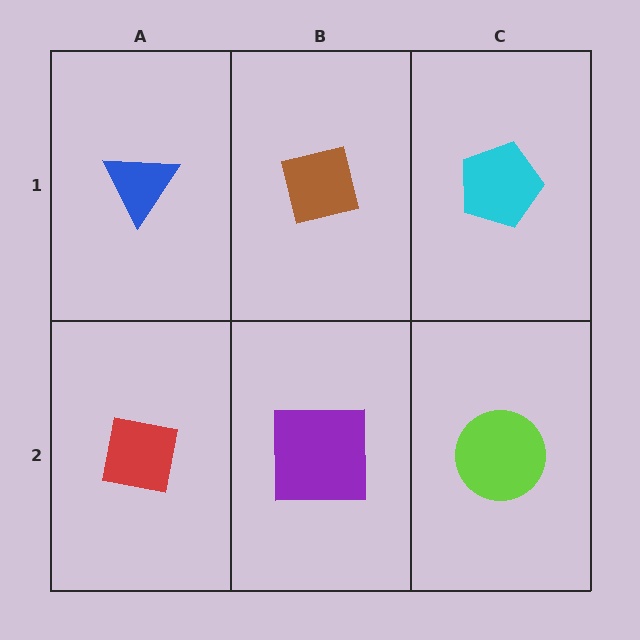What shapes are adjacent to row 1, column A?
A red square (row 2, column A), a brown square (row 1, column B).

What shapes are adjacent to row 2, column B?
A brown square (row 1, column B), a red square (row 2, column A), a lime circle (row 2, column C).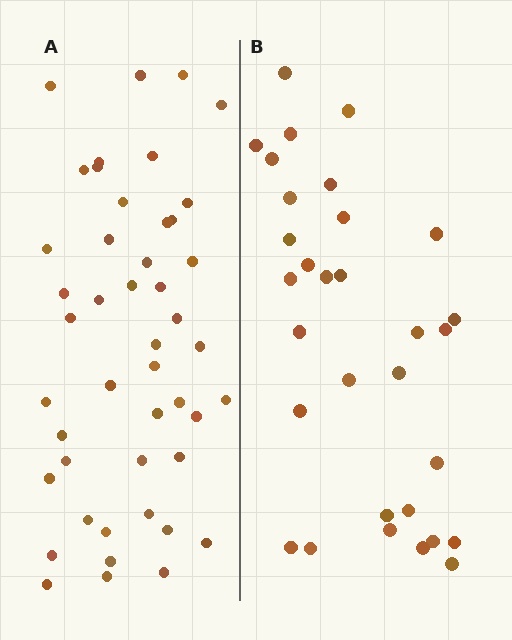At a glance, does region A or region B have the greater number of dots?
Region A (the left region) has more dots.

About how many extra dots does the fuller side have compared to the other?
Region A has approximately 15 more dots than region B.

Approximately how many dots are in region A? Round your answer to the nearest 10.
About 50 dots. (The exact count is 46, which rounds to 50.)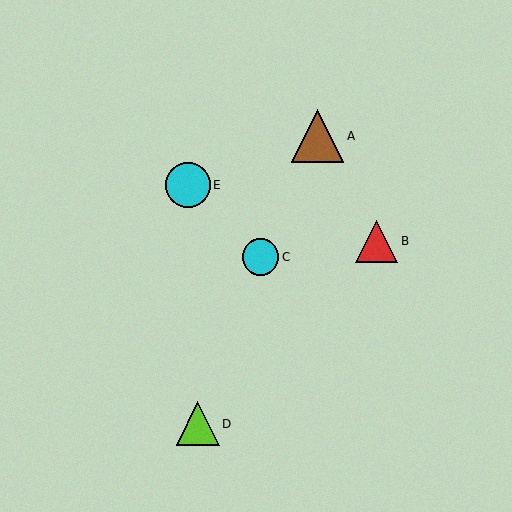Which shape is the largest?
The brown triangle (labeled A) is the largest.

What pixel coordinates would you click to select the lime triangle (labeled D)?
Click at (198, 424) to select the lime triangle D.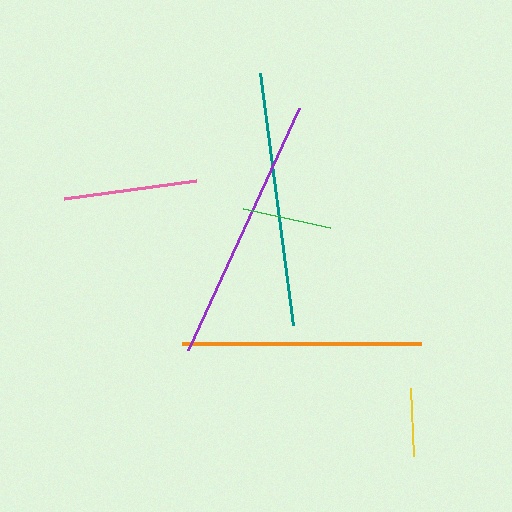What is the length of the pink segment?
The pink segment is approximately 134 pixels long.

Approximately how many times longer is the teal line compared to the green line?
The teal line is approximately 2.9 times the length of the green line.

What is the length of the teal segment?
The teal segment is approximately 254 pixels long.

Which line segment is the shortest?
The yellow line is the shortest at approximately 68 pixels.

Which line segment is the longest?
The purple line is the longest at approximately 266 pixels.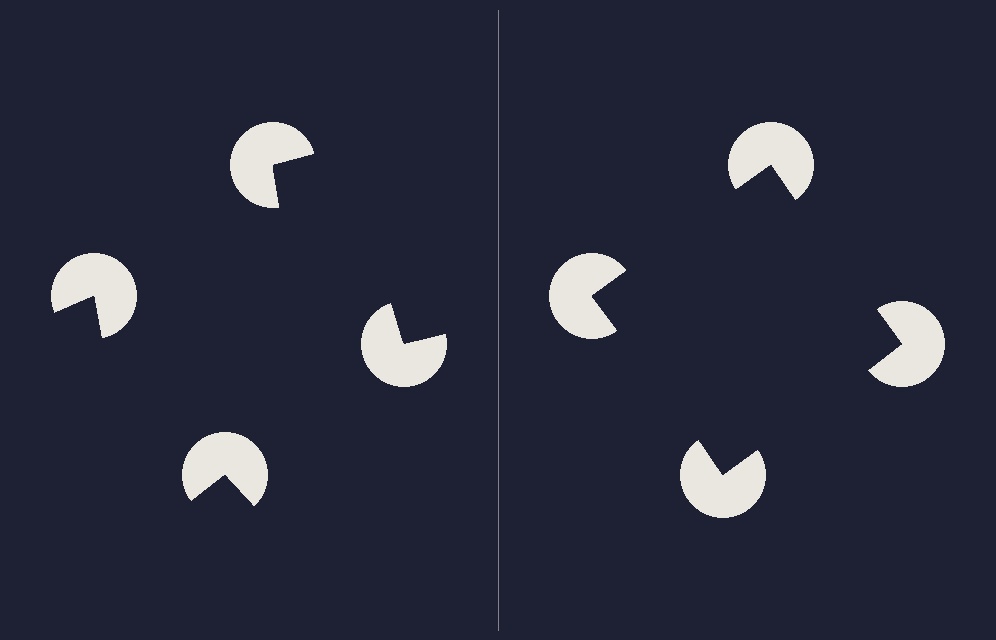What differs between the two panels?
The pac-man discs are positioned identically on both sides; only the wedge orientations differ. On the right they align to a square; on the left they are misaligned.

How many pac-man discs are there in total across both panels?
8 — 4 on each side.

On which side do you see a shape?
An illusory square appears on the right side. On the left side the wedge cuts are rotated, so no coherent shape forms.